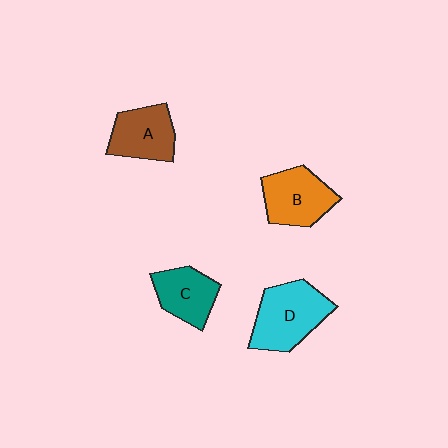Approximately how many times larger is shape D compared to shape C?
Approximately 1.5 times.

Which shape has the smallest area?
Shape C (teal).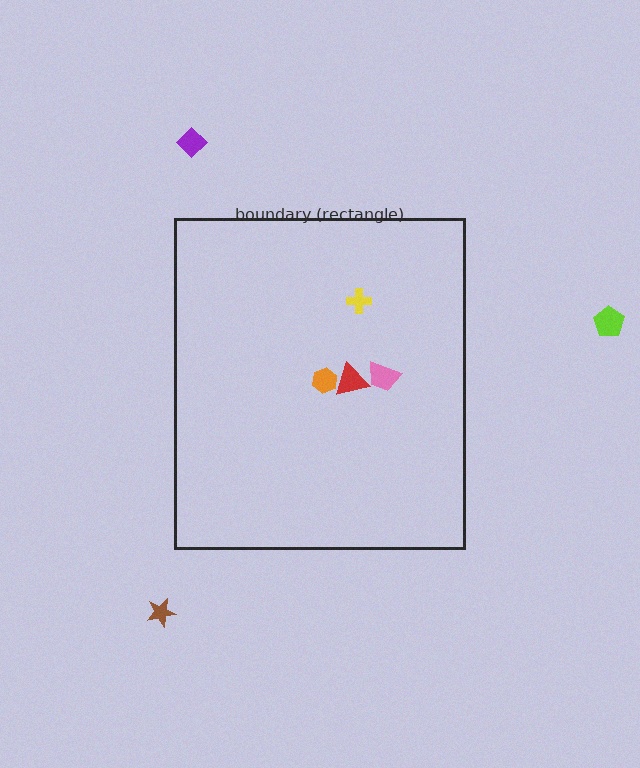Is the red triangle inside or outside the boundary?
Inside.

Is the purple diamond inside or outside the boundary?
Outside.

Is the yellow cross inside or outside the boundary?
Inside.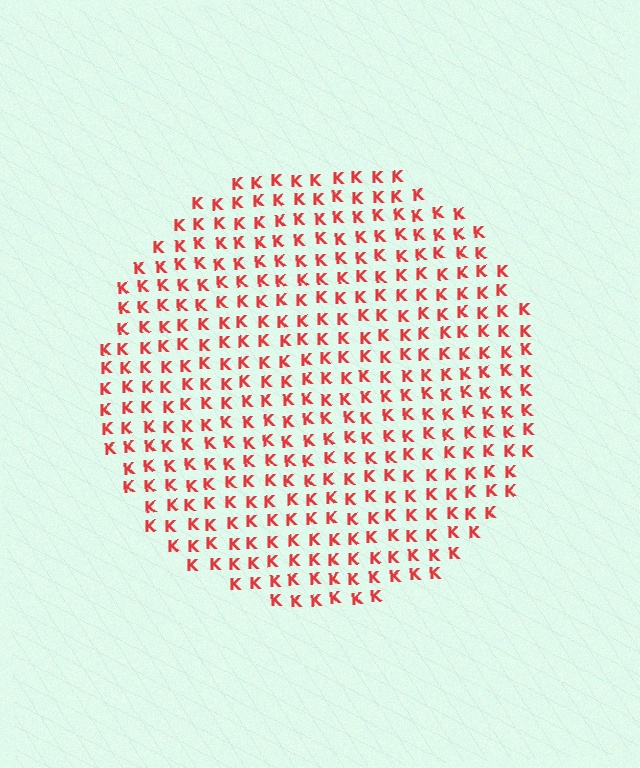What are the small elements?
The small elements are letter K's.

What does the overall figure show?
The overall figure shows a circle.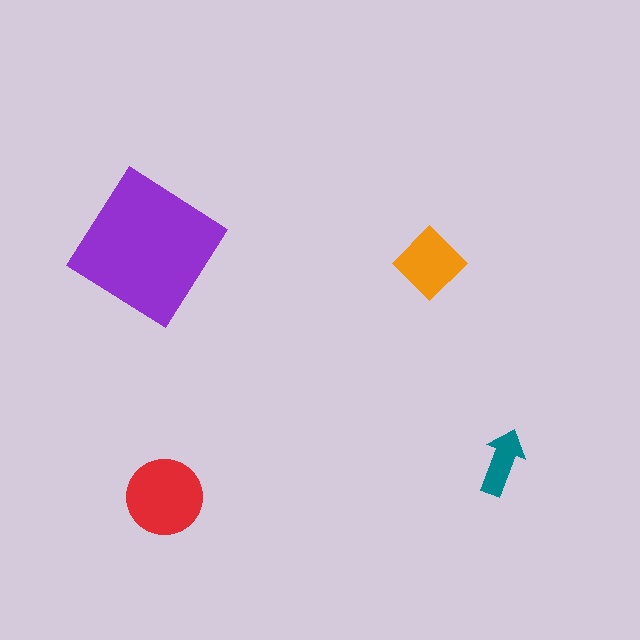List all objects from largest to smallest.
The purple diamond, the red circle, the orange diamond, the teal arrow.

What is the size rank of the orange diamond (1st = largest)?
3rd.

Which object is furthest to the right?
The teal arrow is rightmost.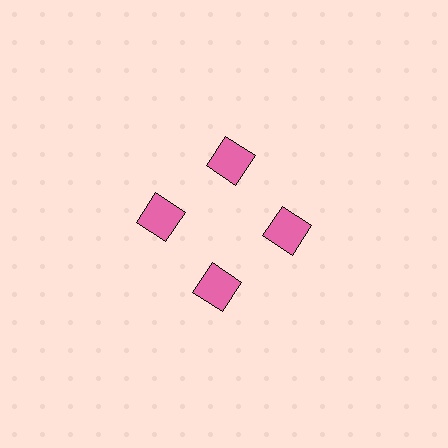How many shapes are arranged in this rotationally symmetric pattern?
There are 4 shapes, arranged in 4 groups of 1.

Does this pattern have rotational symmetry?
Yes, this pattern has 4-fold rotational symmetry. It looks the same after rotating 90 degrees around the center.